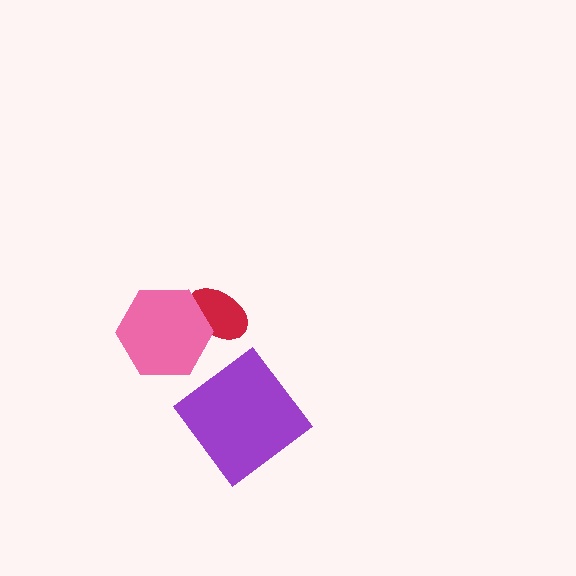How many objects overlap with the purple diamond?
0 objects overlap with the purple diamond.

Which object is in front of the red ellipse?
The pink hexagon is in front of the red ellipse.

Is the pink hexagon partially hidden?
No, no other shape covers it.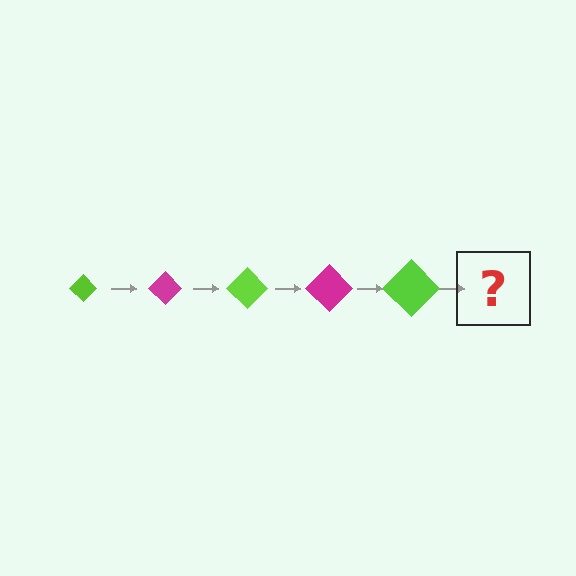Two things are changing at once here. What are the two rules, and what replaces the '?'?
The two rules are that the diamond grows larger each step and the color cycles through lime and magenta. The '?' should be a magenta diamond, larger than the previous one.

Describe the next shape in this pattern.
It should be a magenta diamond, larger than the previous one.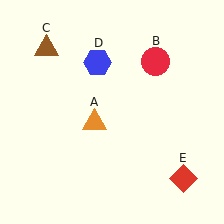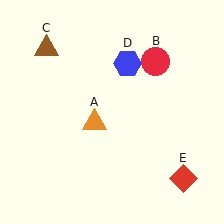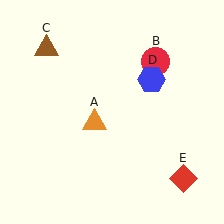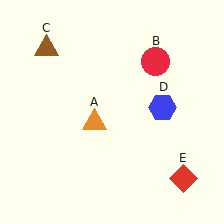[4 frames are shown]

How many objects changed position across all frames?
1 object changed position: blue hexagon (object D).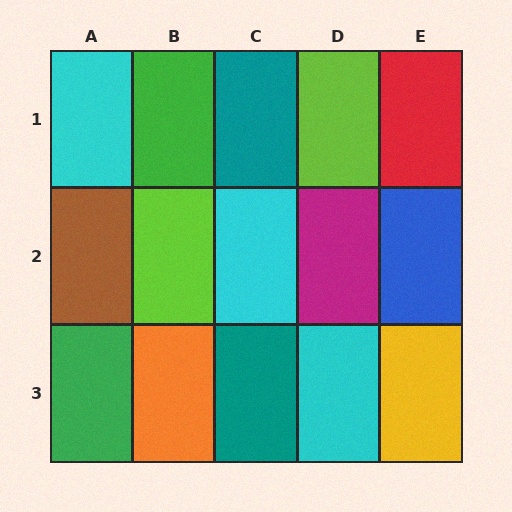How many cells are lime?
2 cells are lime.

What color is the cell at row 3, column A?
Green.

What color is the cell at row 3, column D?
Cyan.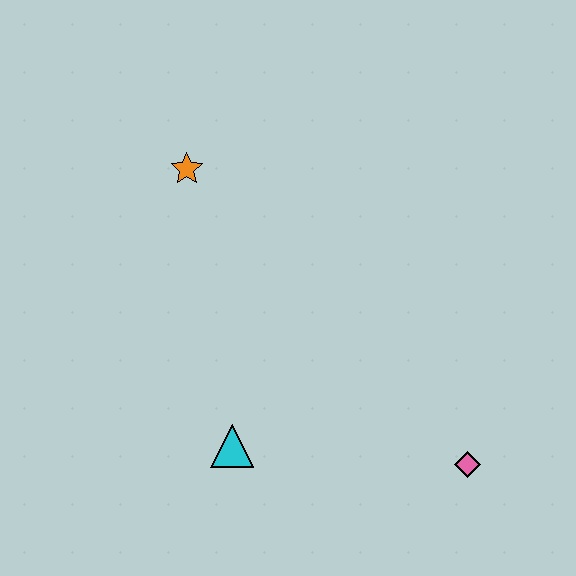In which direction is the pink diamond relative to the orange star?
The pink diamond is below the orange star.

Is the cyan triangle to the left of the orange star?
No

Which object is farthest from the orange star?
The pink diamond is farthest from the orange star.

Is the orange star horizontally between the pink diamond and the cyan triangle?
No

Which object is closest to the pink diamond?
The cyan triangle is closest to the pink diamond.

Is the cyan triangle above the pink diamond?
Yes